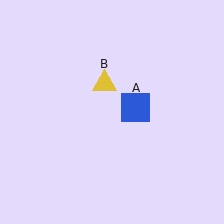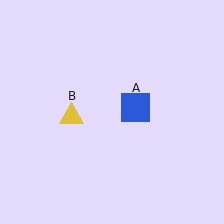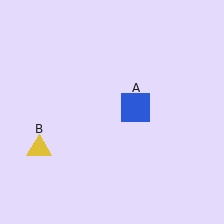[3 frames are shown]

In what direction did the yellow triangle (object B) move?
The yellow triangle (object B) moved down and to the left.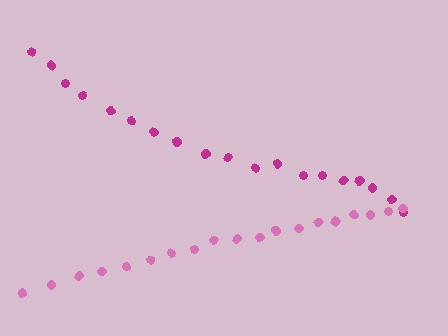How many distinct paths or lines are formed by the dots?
There are 2 distinct paths.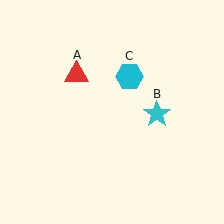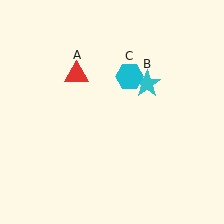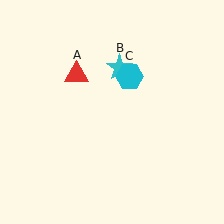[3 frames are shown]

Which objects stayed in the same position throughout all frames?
Red triangle (object A) and cyan hexagon (object C) remained stationary.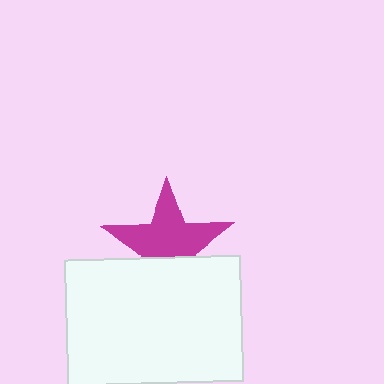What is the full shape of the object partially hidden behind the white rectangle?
The partially hidden object is a magenta star.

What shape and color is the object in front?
The object in front is a white rectangle.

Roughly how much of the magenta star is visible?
About half of it is visible (roughly 65%).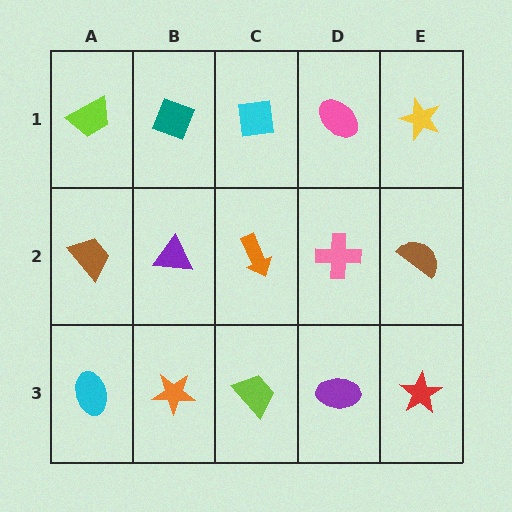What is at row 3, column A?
A cyan ellipse.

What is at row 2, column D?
A pink cross.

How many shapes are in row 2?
5 shapes.